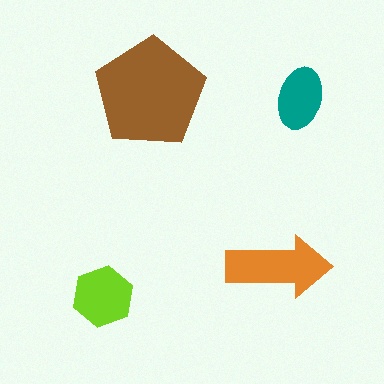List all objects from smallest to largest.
The teal ellipse, the lime hexagon, the orange arrow, the brown pentagon.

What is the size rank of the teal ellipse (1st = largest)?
4th.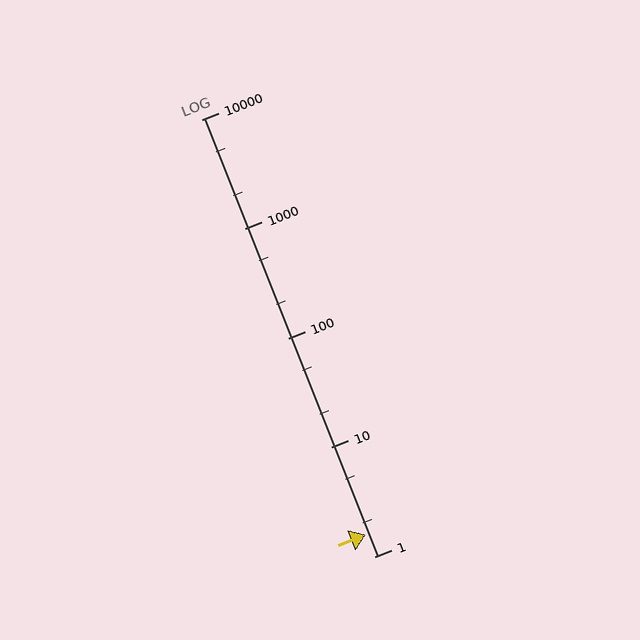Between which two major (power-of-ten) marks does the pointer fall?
The pointer is between 1 and 10.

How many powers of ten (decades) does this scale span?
The scale spans 4 decades, from 1 to 10000.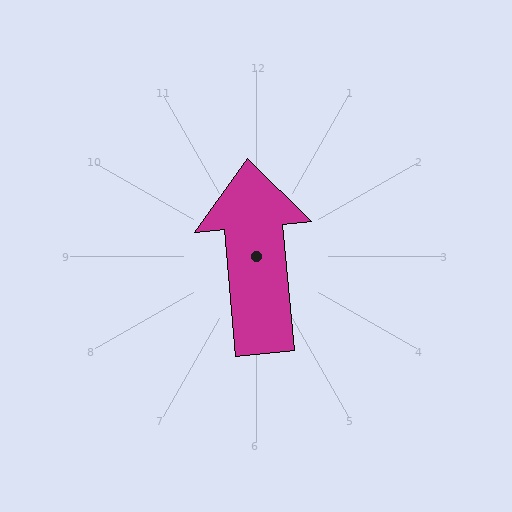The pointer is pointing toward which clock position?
Roughly 12 o'clock.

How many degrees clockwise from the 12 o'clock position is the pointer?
Approximately 355 degrees.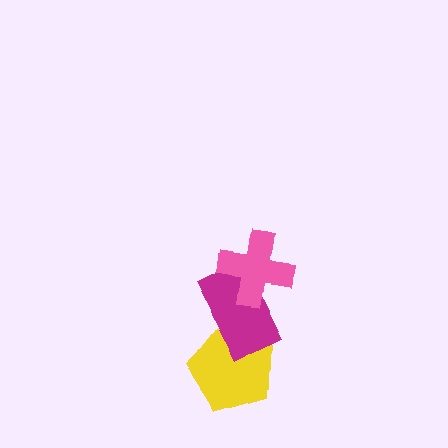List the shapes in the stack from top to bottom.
From top to bottom: the pink cross, the magenta rectangle, the yellow pentagon.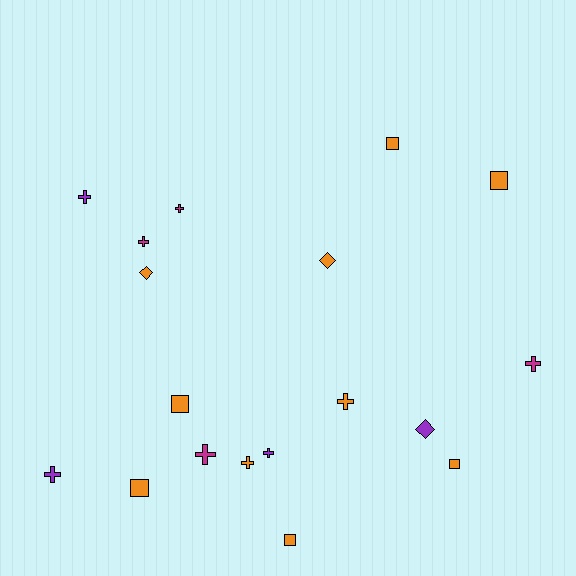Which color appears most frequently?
Orange, with 10 objects.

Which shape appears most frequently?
Cross, with 9 objects.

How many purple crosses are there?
There are 3 purple crosses.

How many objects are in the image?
There are 18 objects.